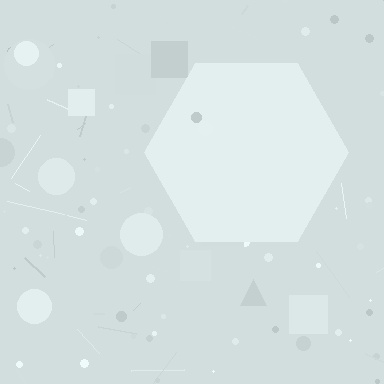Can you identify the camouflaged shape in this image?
The camouflaged shape is a hexagon.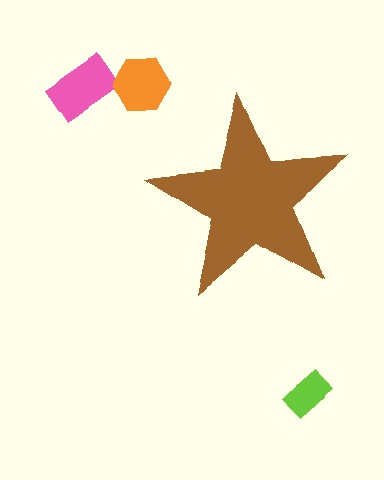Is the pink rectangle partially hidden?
No, the pink rectangle is fully visible.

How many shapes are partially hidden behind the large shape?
0 shapes are partially hidden.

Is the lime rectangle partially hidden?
No, the lime rectangle is fully visible.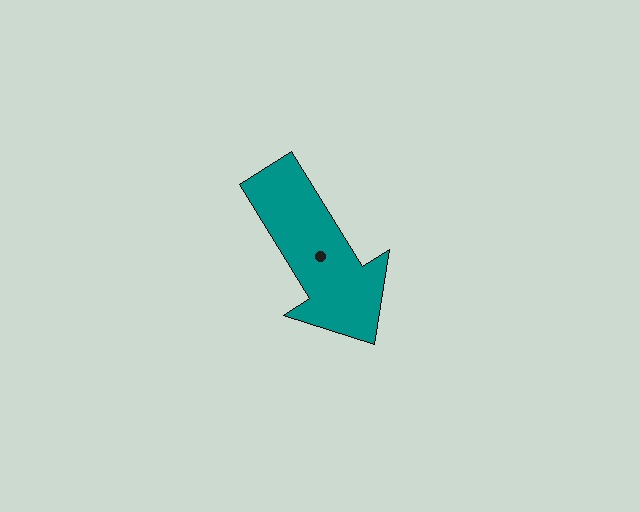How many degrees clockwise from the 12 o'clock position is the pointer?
Approximately 148 degrees.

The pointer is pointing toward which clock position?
Roughly 5 o'clock.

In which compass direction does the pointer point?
Southeast.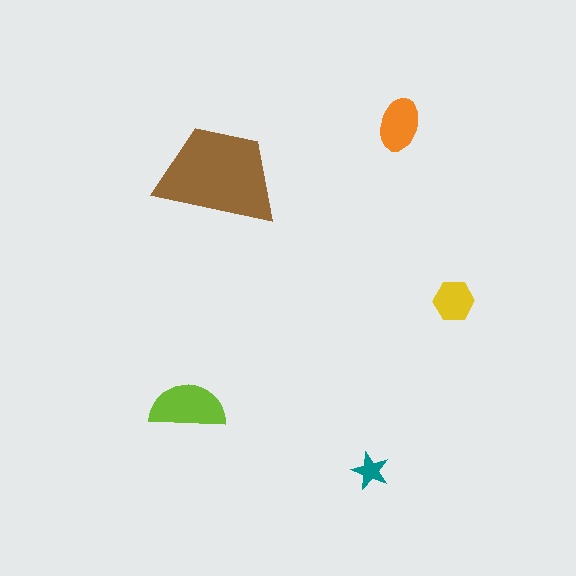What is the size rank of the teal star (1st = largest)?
5th.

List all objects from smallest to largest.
The teal star, the yellow hexagon, the orange ellipse, the lime semicircle, the brown trapezoid.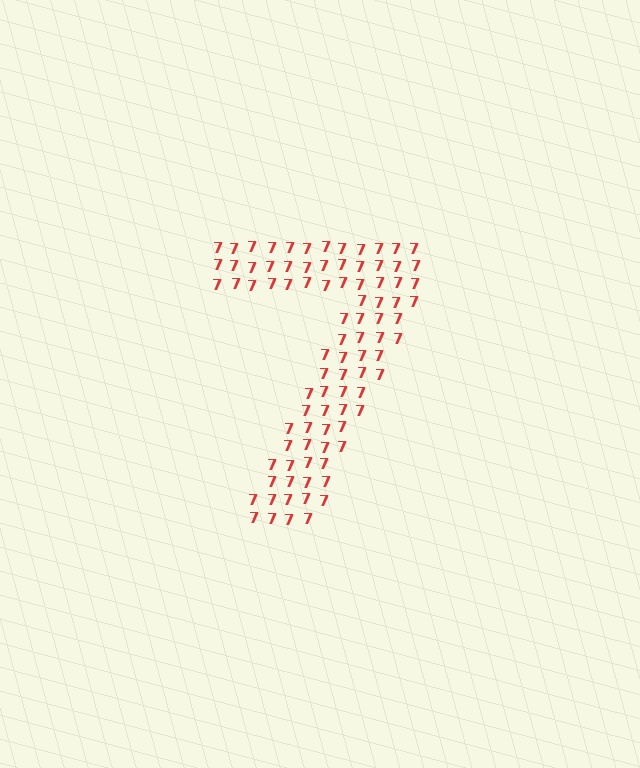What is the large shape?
The large shape is the digit 7.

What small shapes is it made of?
It is made of small digit 7's.